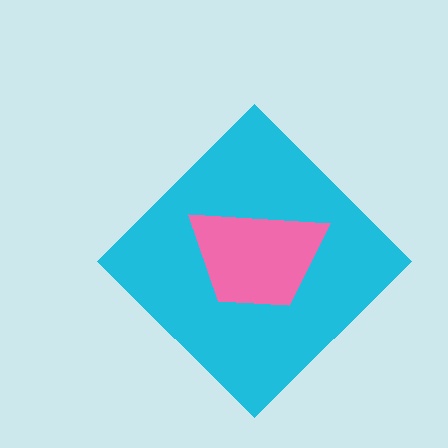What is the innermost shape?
The pink trapezoid.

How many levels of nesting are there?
2.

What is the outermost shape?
The cyan diamond.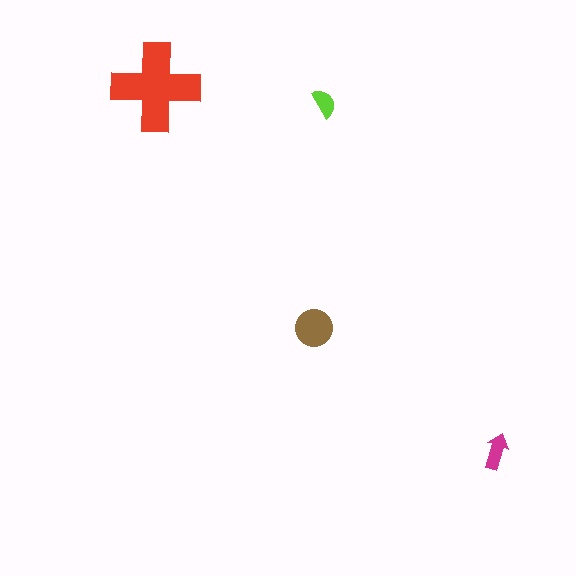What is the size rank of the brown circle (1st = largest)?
2nd.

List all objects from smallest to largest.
The lime semicircle, the magenta arrow, the brown circle, the red cross.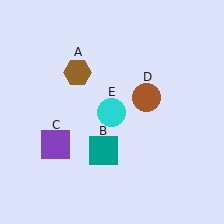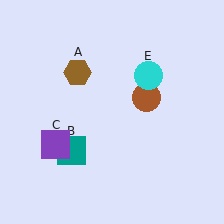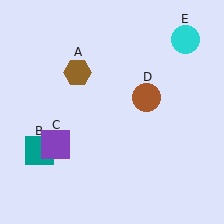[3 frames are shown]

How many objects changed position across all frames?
2 objects changed position: teal square (object B), cyan circle (object E).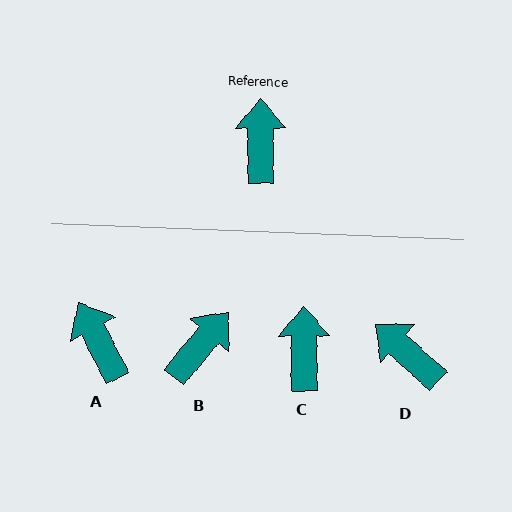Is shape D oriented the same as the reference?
No, it is off by about 47 degrees.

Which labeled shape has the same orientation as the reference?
C.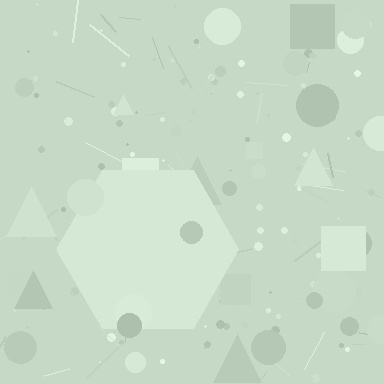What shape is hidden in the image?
A hexagon is hidden in the image.